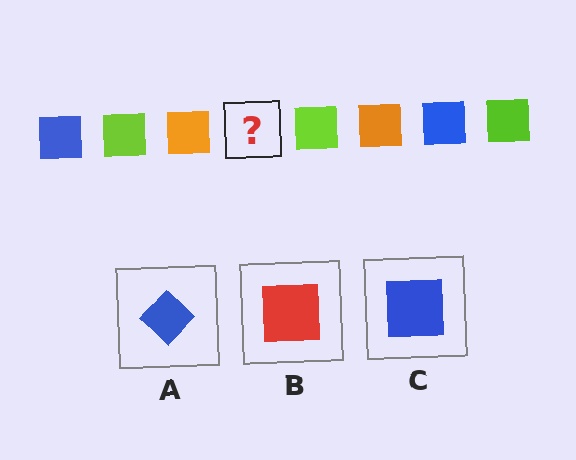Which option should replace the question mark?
Option C.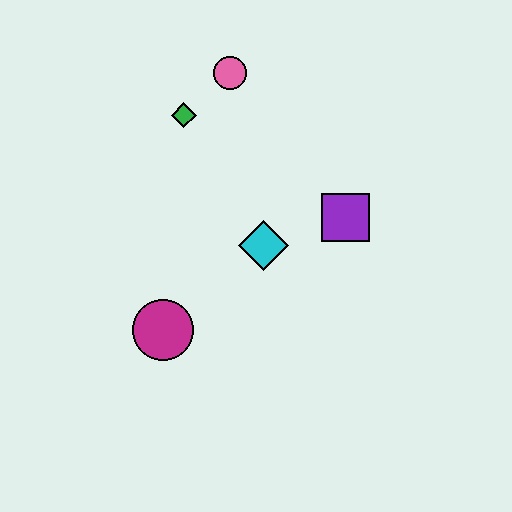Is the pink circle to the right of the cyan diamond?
No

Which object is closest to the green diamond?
The pink circle is closest to the green diamond.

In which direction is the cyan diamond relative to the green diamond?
The cyan diamond is below the green diamond.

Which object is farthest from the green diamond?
The magenta circle is farthest from the green diamond.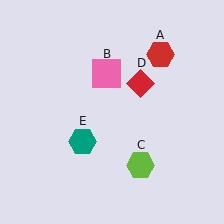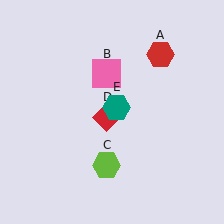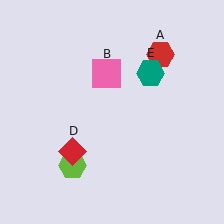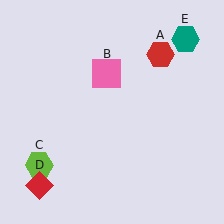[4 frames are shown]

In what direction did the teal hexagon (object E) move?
The teal hexagon (object E) moved up and to the right.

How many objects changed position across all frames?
3 objects changed position: lime hexagon (object C), red diamond (object D), teal hexagon (object E).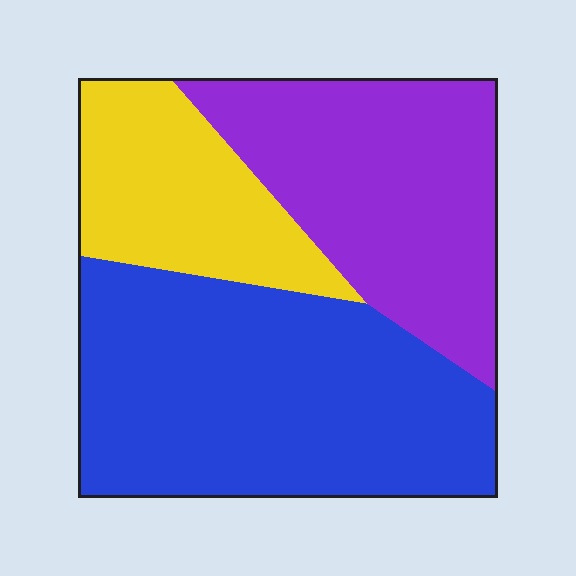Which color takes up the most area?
Blue, at roughly 45%.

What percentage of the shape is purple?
Purple takes up about one third (1/3) of the shape.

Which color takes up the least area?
Yellow, at roughly 20%.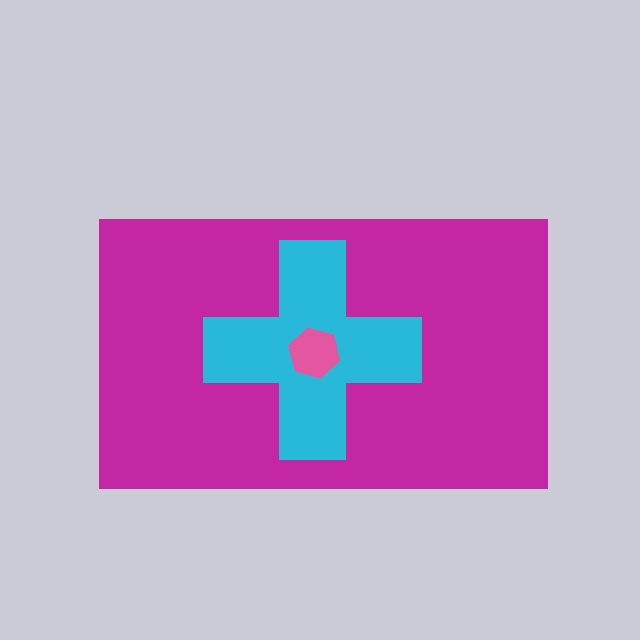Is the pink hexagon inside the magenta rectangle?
Yes.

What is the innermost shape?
The pink hexagon.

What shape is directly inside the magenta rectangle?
The cyan cross.